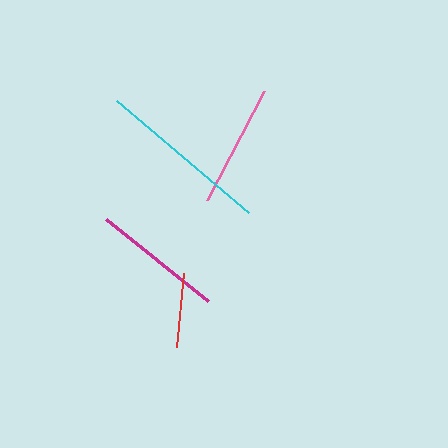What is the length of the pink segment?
The pink segment is approximately 123 pixels long.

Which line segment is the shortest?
The red line is the shortest at approximately 73 pixels.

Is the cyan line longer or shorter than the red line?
The cyan line is longer than the red line.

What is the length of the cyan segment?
The cyan segment is approximately 174 pixels long.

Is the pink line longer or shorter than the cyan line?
The cyan line is longer than the pink line.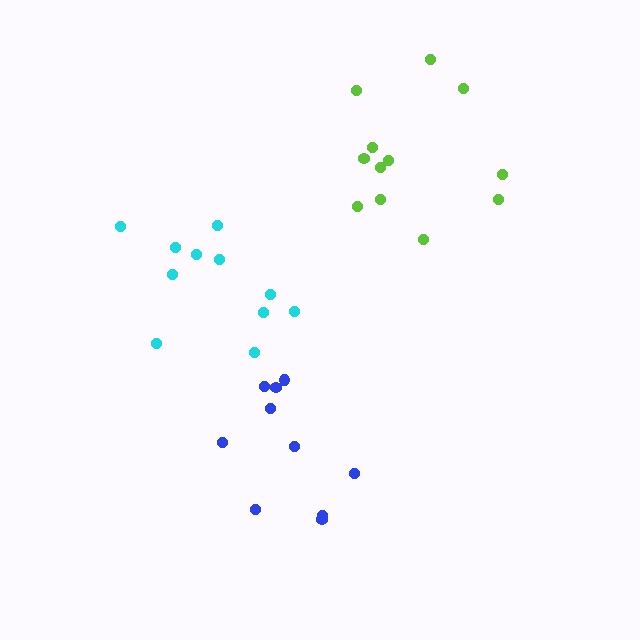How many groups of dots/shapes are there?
There are 3 groups.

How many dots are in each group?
Group 1: 10 dots, Group 2: 12 dots, Group 3: 11 dots (33 total).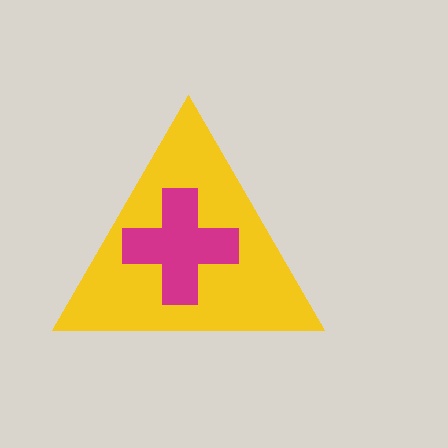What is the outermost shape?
The yellow triangle.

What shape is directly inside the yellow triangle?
The magenta cross.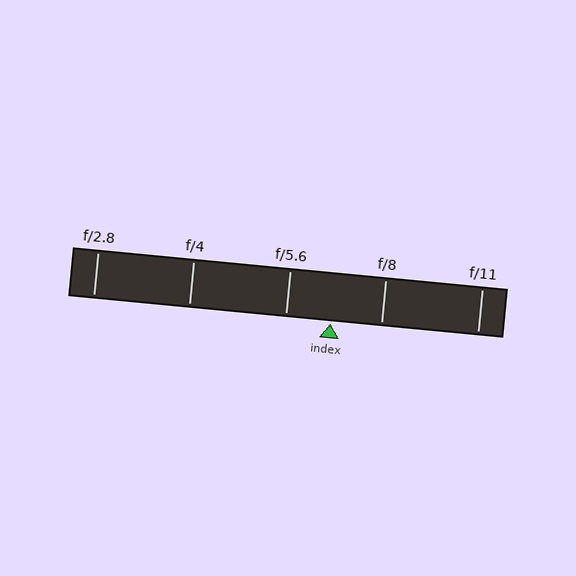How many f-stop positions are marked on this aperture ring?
There are 5 f-stop positions marked.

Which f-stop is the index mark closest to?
The index mark is closest to f/5.6.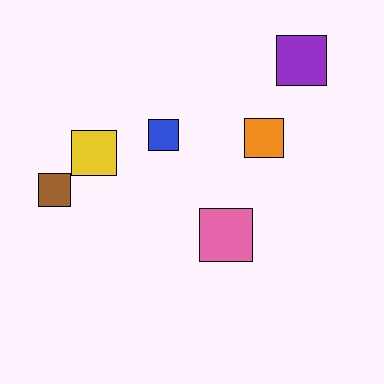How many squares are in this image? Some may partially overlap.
There are 6 squares.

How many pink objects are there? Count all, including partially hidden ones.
There is 1 pink object.